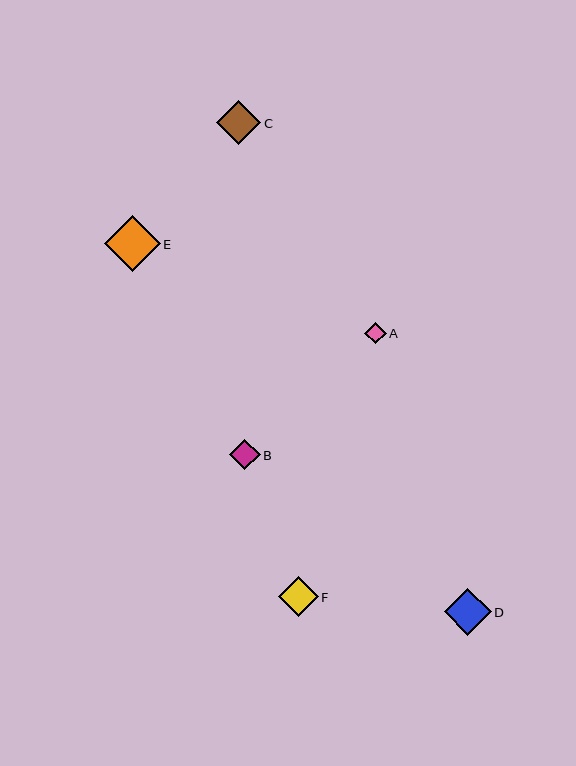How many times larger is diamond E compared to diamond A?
Diamond E is approximately 2.6 times the size of diamond A.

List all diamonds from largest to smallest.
From largest to smallest: E, D, C, F, B, A.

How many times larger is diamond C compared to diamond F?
Diamond C is approximately 1.1 times the size of diamond F.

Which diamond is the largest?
Diamond E is the largest with a size of approximately 56 pixels.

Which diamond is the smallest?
Diamond A is the smallest with a size of approximately 22 pixels.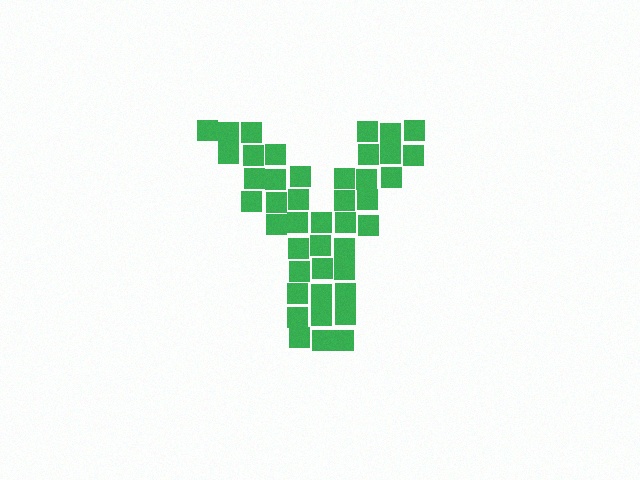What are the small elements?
The small elements are squares.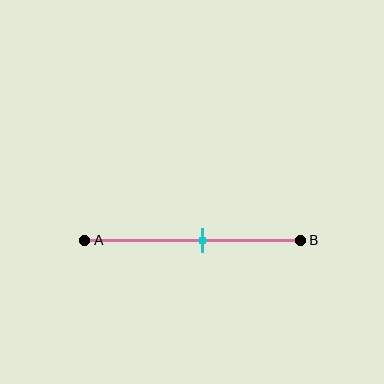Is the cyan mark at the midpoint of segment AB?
No, the mark is at about 55% from A, not at the 50% midpoint.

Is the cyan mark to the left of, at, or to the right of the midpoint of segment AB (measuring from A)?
The cyan mark is to the right of the midpoint of segment AB.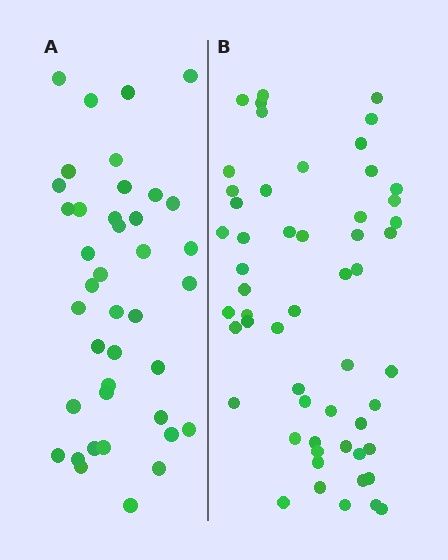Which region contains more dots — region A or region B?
Region B (the right region) has more dots.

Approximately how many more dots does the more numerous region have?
Region B has approximately 15 more dots than region A.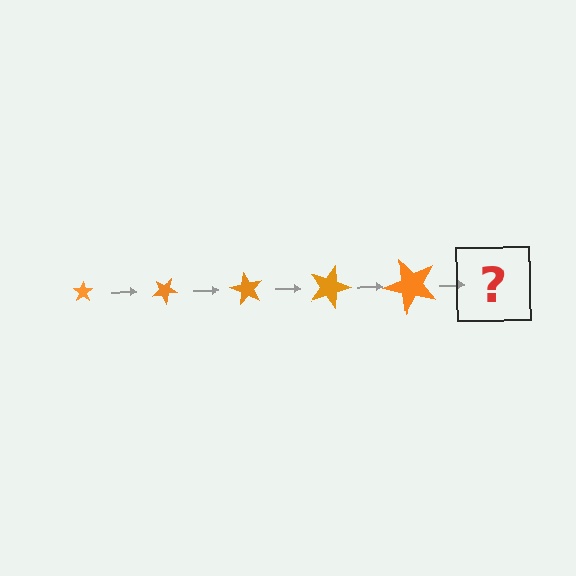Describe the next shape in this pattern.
It should be a star, larger than the previous one and rotated 150 degrees from the start.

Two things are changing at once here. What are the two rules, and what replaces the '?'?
The two rules are that the star grows larger each step and it rotates 30 degrees each step. The '?' should be a star, larger than the previous one and rotated 150 degrees from the start.